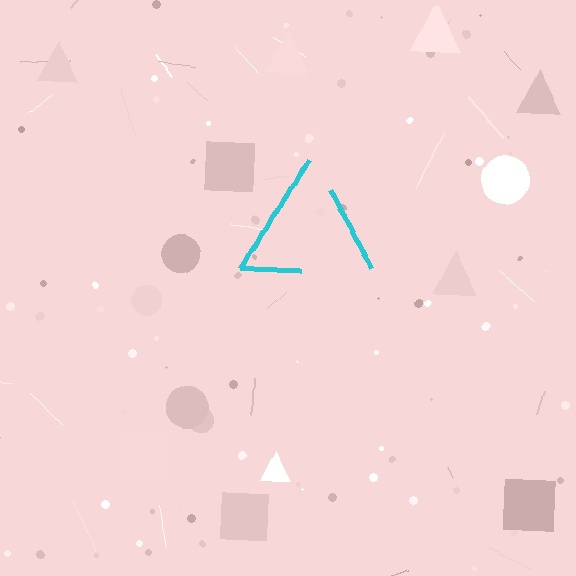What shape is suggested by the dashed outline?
The dashed outline suggests a triangle.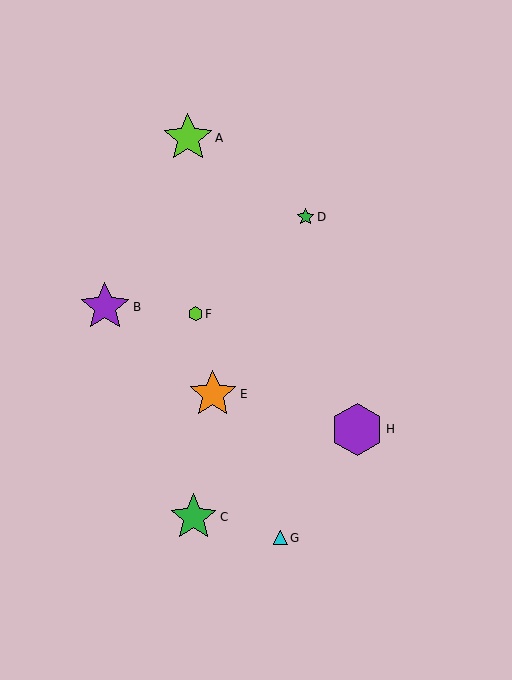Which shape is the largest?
The purple hexagon (labeled H) is the largest.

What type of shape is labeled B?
Shape B is a purple star.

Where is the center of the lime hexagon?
The center of the lime hexagon is at (195, 314).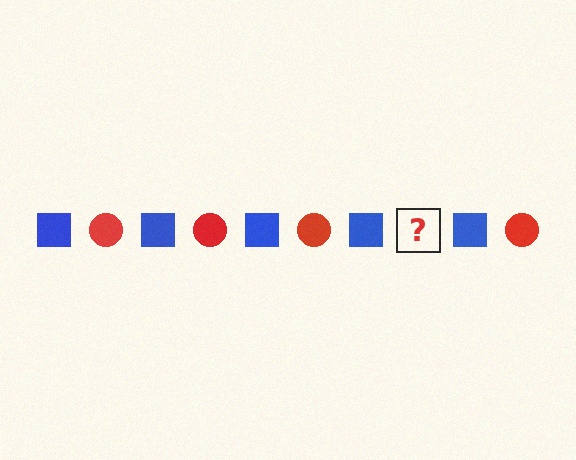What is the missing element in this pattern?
The missing element is a red circle.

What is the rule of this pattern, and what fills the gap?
The rule is that the pattern alternates between blue square and red circle. The gap should be filled with a red circle.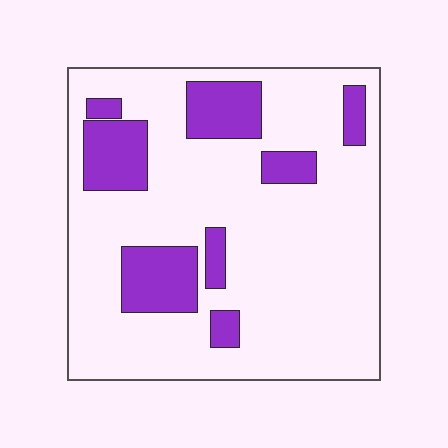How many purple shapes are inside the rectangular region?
8.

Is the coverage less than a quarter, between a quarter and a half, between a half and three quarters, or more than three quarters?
Less than a quarter.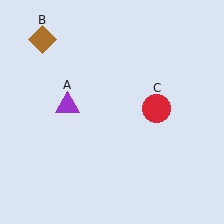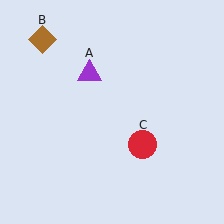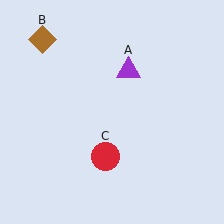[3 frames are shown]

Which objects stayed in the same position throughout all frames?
Brown diamond (object B) remained stationary.